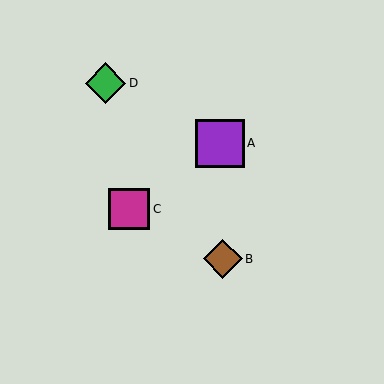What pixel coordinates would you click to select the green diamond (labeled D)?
Click at (105, 83) to select the green diamond D.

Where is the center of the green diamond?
The center of the green diamond is at (105, 83).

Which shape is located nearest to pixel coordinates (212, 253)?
The brown diamond (labeled B) at (223, 259) is nearest to that location.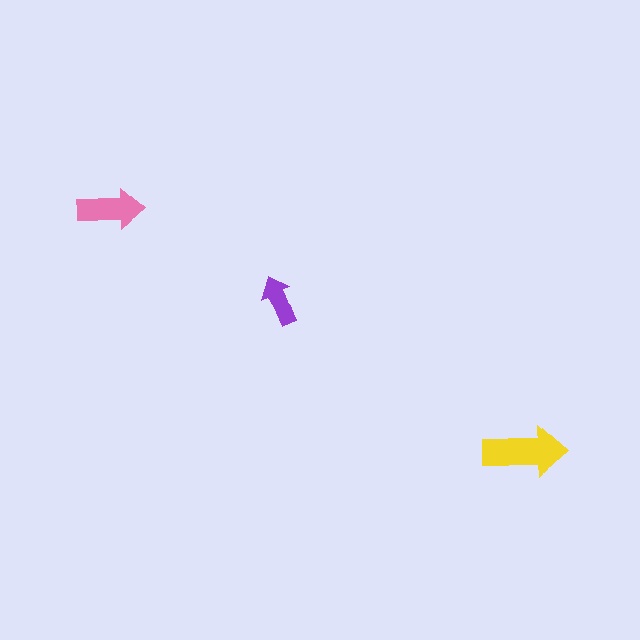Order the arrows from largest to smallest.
the yellow one, the pink one, the purple one.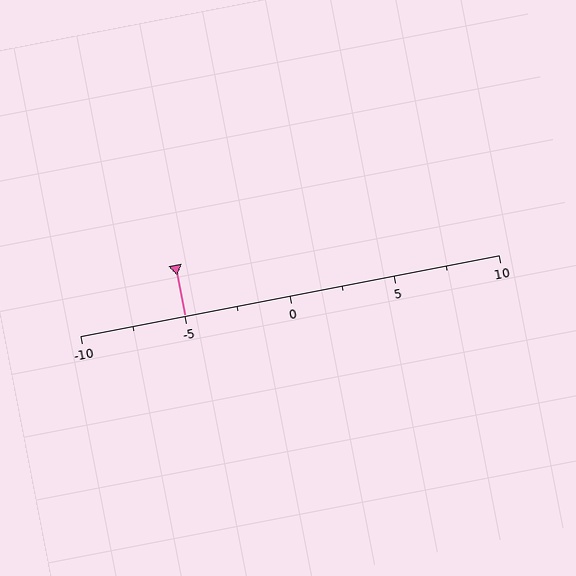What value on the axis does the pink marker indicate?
The marker indicates approximately -5.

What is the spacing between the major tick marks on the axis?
The major ticks are spaced 5 apart.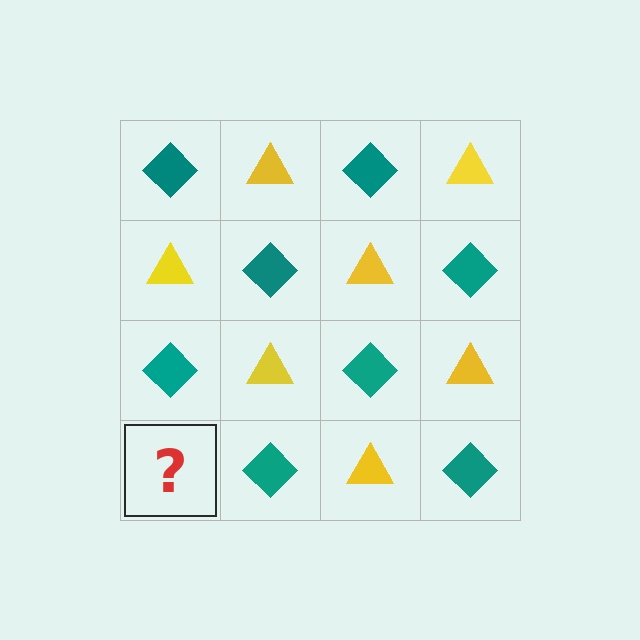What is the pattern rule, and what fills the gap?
The rule is that it alternates teal diamond and yellow triangle in a checkerboard pattern. The gap should be filled with a yellow triangle.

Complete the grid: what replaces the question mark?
The question mark should be replaced with a yellow triangle.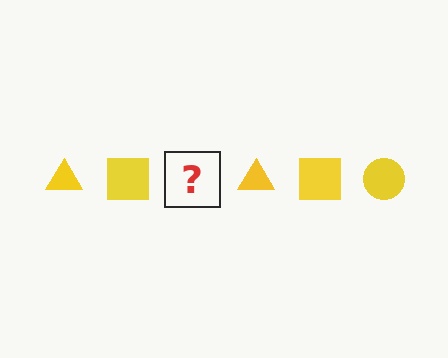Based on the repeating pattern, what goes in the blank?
The blank should be a yellow circle.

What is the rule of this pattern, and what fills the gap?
The rule is that the pattern cycles through triangle, square, circle shapes in yellow. The gap should be filled with a yellow circle.